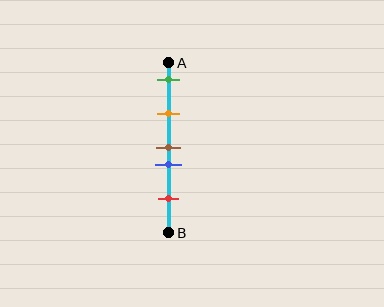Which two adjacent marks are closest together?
The brown and blue marks are the closest adjacent pair.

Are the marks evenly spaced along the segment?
No, the marks are not evenly spaced.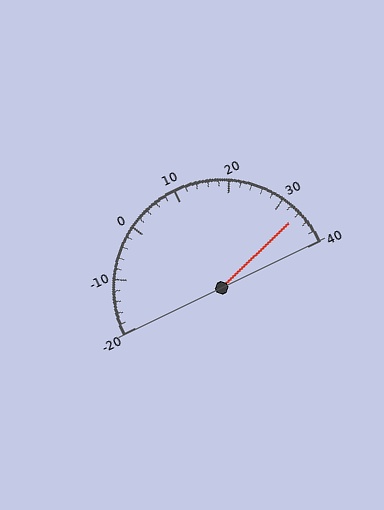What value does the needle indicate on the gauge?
The needle indicates approximately 34.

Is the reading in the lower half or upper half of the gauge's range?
The reading is in the upper half of the range (-20 to 40).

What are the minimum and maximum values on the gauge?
The gauge ranges from -20 to 40.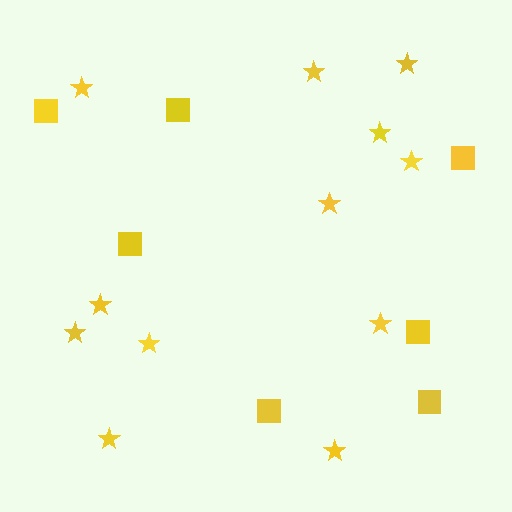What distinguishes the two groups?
There are 2 groups: one group of stars (12) and one group of squares (7).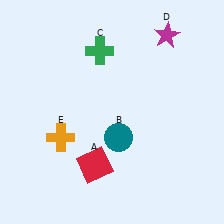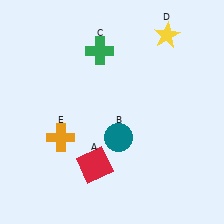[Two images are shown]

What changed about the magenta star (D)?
In Image 1, D is magenta. In Image 2, it changed to yellow.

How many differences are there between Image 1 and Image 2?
There is 1 difference between the two images.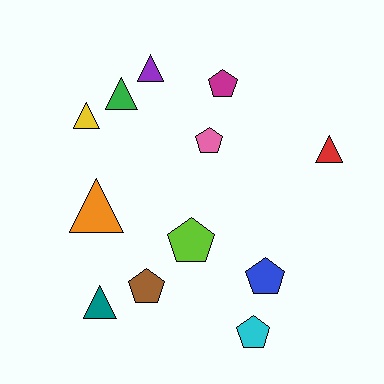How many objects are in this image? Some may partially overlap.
There are 12 objects.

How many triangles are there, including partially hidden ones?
There are 6 triangles.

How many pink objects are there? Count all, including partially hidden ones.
There is 1 pink object.